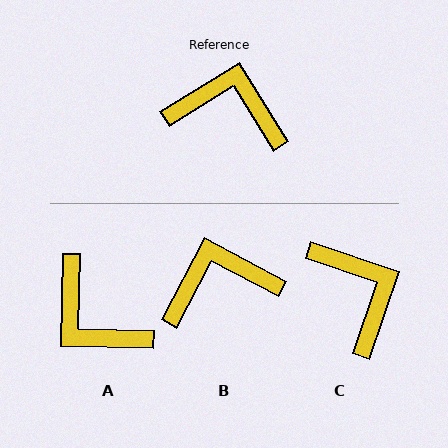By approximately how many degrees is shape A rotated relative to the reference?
Approximately 147 degrees counter-clockwise.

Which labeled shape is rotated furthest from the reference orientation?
A, about 147 degrees away.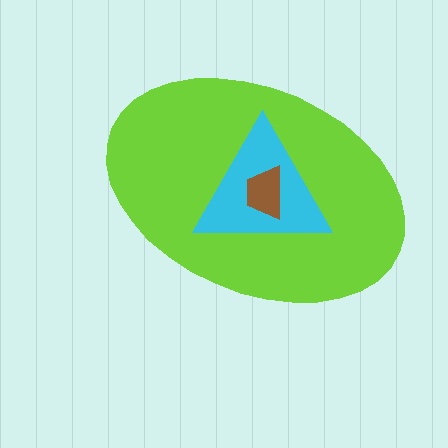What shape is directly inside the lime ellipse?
The cyan triangle.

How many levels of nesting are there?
3.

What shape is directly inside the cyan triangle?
The brown trapezoid.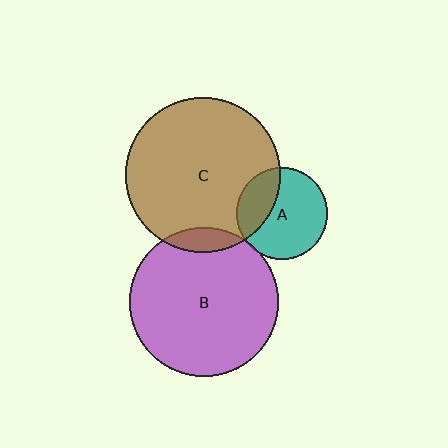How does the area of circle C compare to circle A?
Approximately 2.8 times.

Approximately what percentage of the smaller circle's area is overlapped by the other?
Approximately 10%.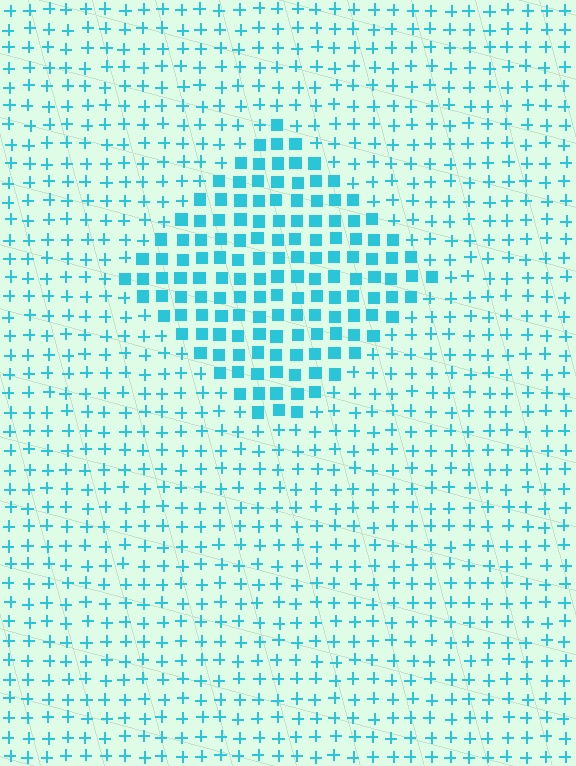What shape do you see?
I see a diamond.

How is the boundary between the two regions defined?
The boundary is defined by a change in element shape: squares inside vs. plus signs outside. All elements share the same color and spacing.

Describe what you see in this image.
The image is filled with small cyan elements arranged in a uniform grid. A diamond-shaped region contains squares, while the surrounding area contains plus signs. The boundary is defined purely by the change in element shape.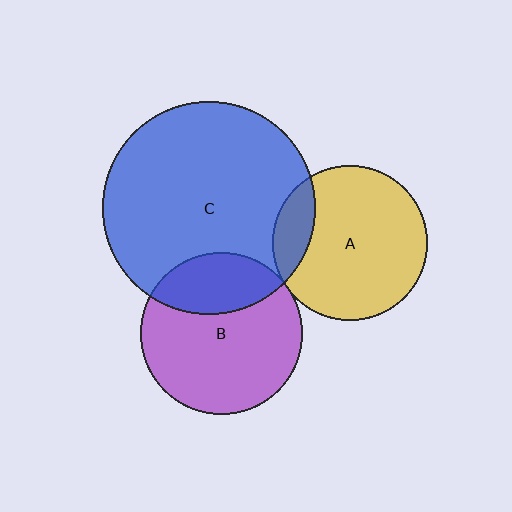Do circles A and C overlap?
Yes.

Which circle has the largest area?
Circle C (blue).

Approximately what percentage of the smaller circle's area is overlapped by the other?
Approximately 15%.